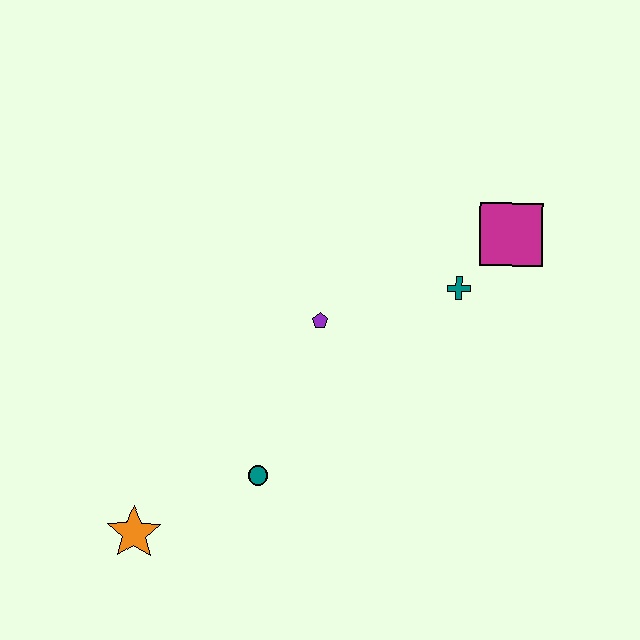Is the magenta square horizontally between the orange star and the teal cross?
No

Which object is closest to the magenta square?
The teal cross is closest to the magenta square.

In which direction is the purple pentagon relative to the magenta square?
The purple pentagon is to the left of the magenta square.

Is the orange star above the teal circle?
No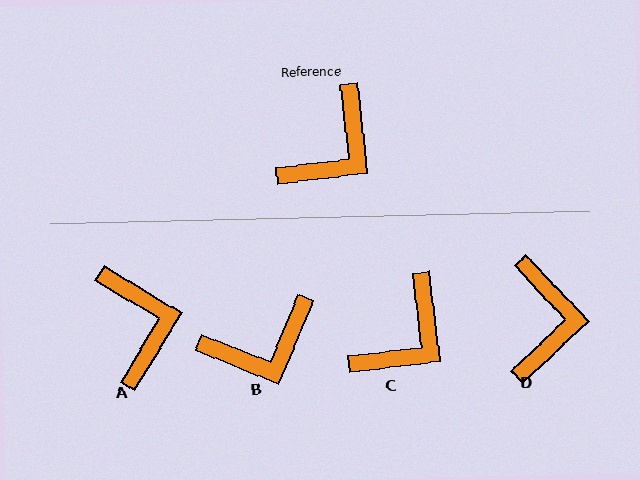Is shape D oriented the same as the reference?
No, it is off by about 37 degrees.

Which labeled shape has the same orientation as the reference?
C.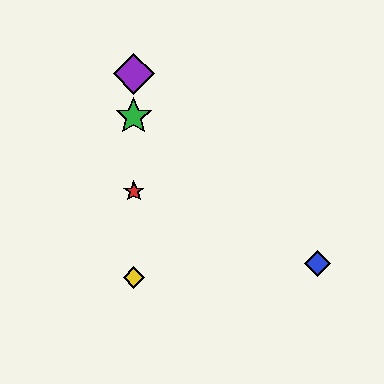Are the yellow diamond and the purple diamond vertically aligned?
Yes, both are at x≈134.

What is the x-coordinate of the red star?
The red star is at x≈134.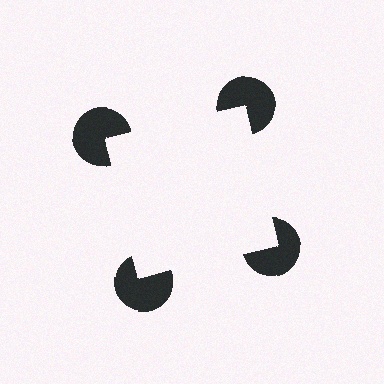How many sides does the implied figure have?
4 sides.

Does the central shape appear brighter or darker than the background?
It typically appears slightly brighter than the background, even though no actual brightness change is drawn.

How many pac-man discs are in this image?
There are 4 — one at each vertex of the illusory square.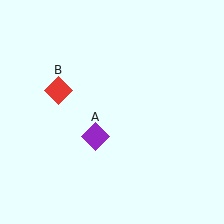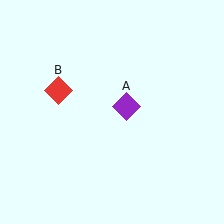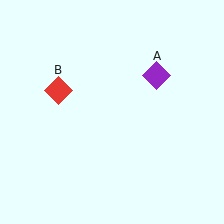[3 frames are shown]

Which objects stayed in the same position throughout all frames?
Red diamond (object B) remained stationary.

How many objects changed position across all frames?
1 object changed position: purple diamond (object A).